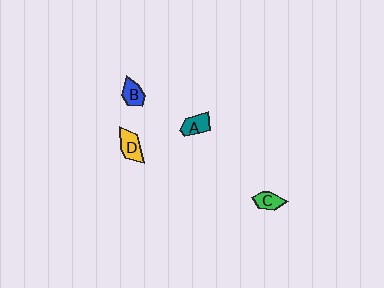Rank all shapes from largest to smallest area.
From largest to smallest: D (yellow), A (teal), B (blue), C (green).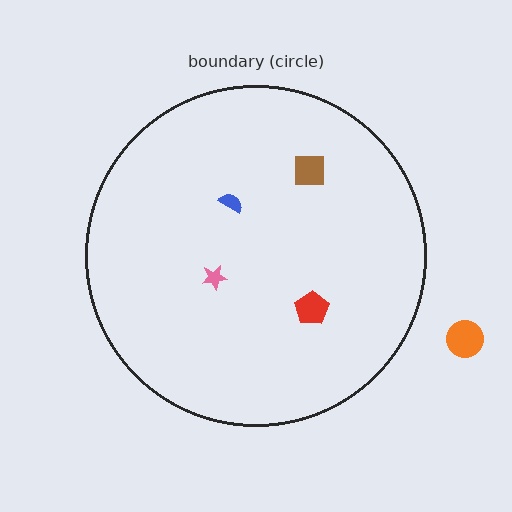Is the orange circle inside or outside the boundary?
Outside.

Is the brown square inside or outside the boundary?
Inside.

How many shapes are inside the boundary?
4 inside, 1 outside.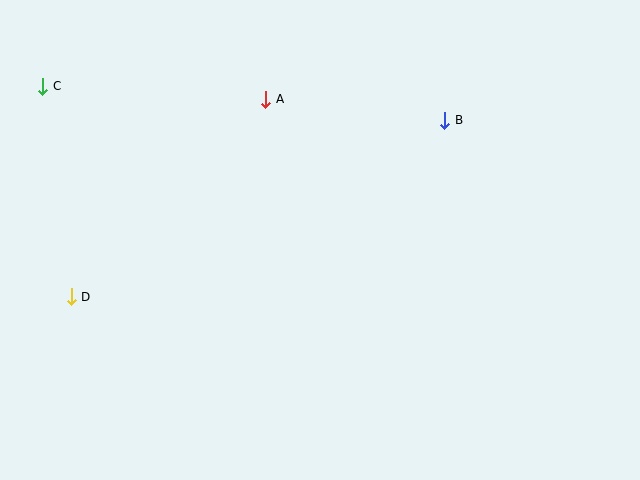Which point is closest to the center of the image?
Point A at (266, 99) is closest to the center.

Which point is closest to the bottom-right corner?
Point B is closest to the bottom-right corner.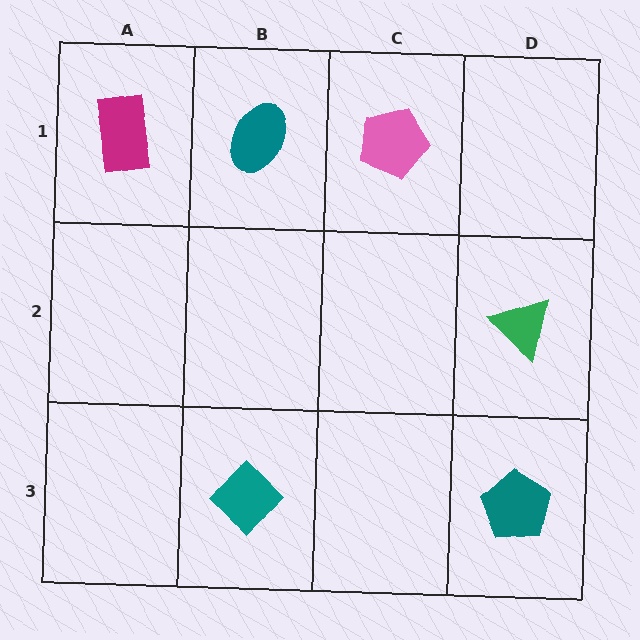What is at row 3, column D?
A teal pentagon.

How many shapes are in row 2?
1 shape.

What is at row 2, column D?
A green triangle.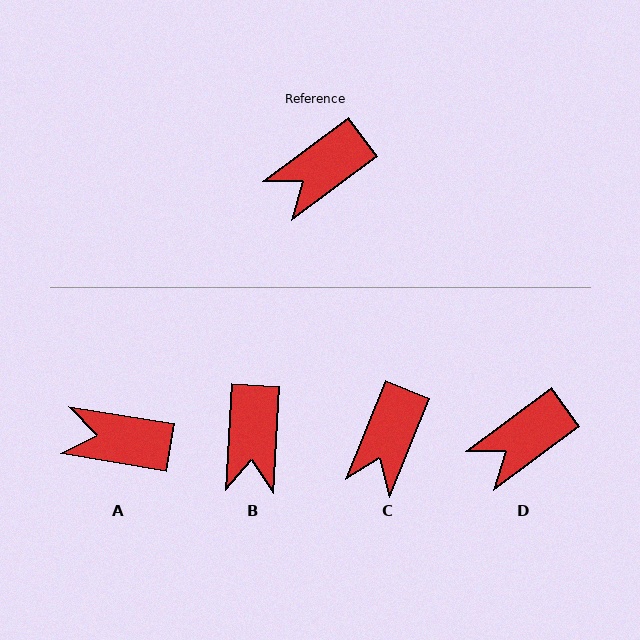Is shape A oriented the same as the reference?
No, it is off by about 46 degrees.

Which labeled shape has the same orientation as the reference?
D.